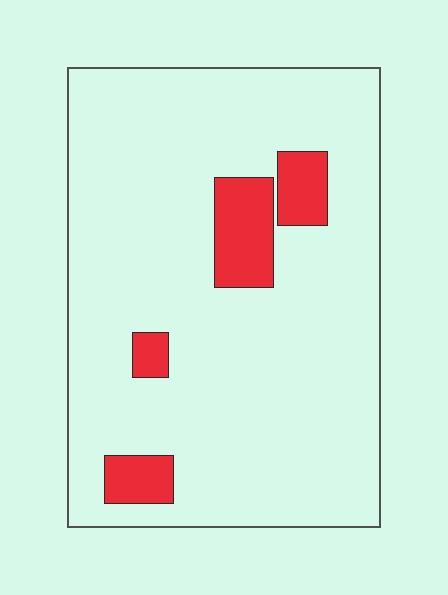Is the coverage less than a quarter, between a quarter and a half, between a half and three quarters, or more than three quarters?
Less than a quarter.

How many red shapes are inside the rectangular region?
4.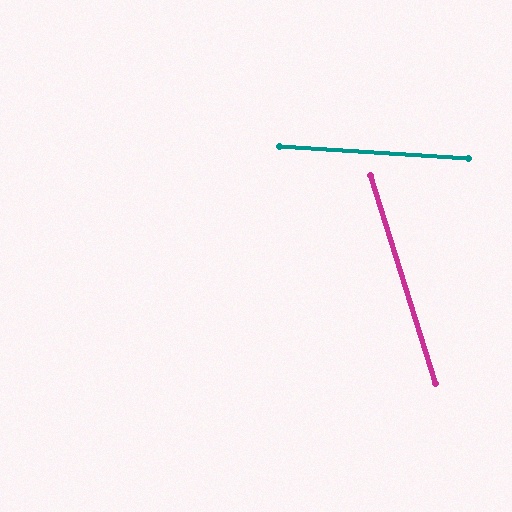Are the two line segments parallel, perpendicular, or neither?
Neither parallel nor perpendicular — they differ by about 69°.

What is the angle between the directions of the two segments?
Approximately 69 degrees.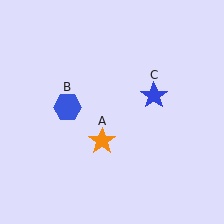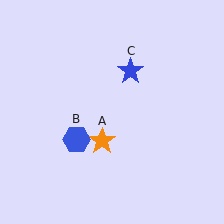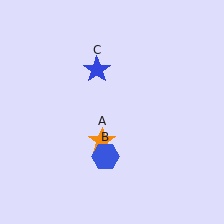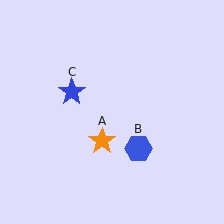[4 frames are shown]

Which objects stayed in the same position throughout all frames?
Orange star (object A) remained stationary.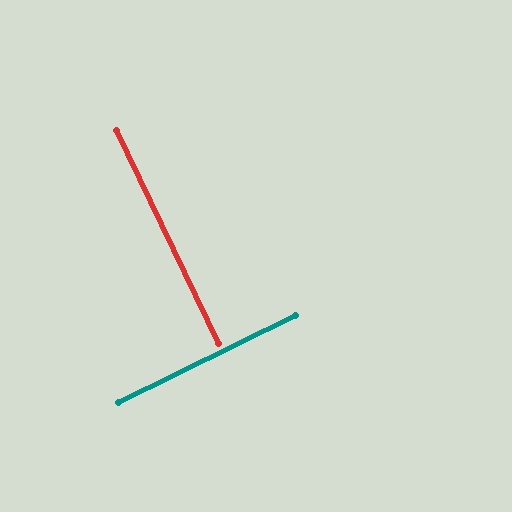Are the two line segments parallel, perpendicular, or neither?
Perpendicular — they meet at approximately 90°.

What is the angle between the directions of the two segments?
Approximately 90 degrees.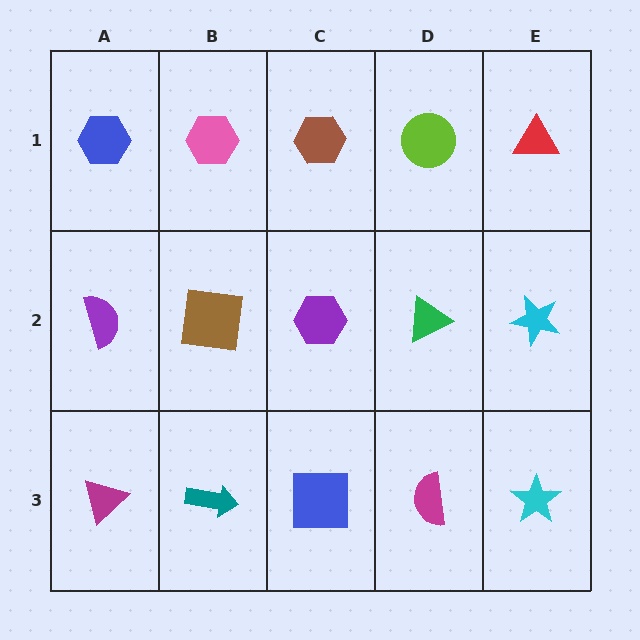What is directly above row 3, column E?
A cyan star.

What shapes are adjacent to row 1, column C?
A purple hexagon (row 2, column C), a pink hexagon (row 1, column B), a lime circle (row 1, column D).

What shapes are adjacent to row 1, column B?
A brown square (row 2, column B), a blue hexagon (row 1, column A), a brown hexagon (row 1, column C).